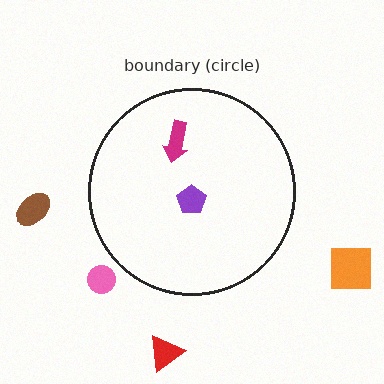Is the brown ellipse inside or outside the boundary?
Outside.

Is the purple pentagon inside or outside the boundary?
Inside.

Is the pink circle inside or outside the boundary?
Outside.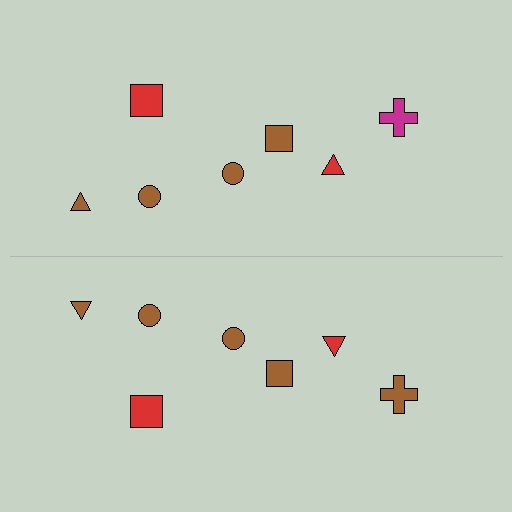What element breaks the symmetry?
The brown cross on the bottom side breaks the symmetry — its mirror counterpart is magenta.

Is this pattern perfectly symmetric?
No, the pattern is not perfectly symmetric. The brown cross on the bottom side breaks the symmetry — its mirror counterpart is magenta.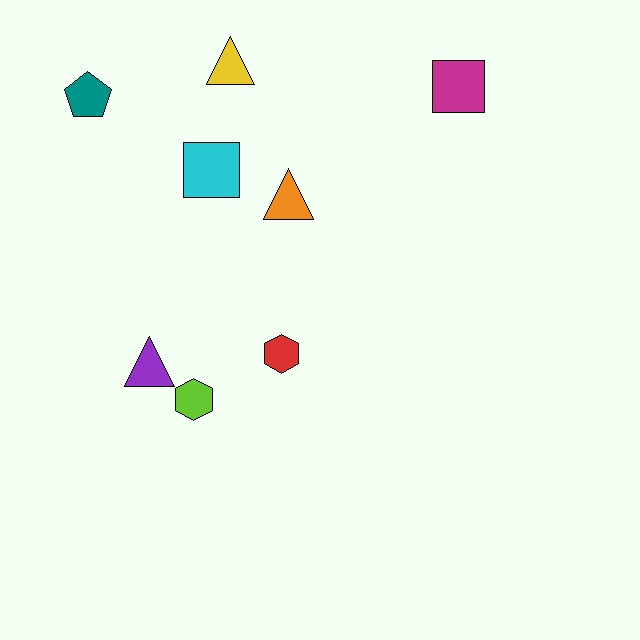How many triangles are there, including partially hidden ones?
There are 3 triangles.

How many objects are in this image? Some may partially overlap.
There are 8 objects.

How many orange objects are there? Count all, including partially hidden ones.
There is 1 orange object.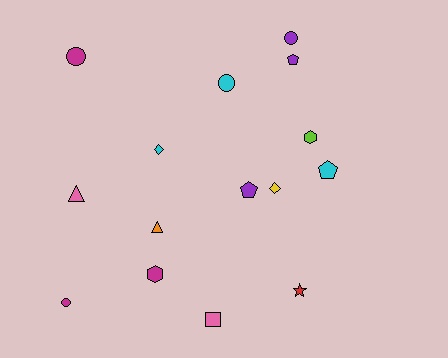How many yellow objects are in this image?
There is 1 yellow object.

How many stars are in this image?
There is 1 star.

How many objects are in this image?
There are 15 objects.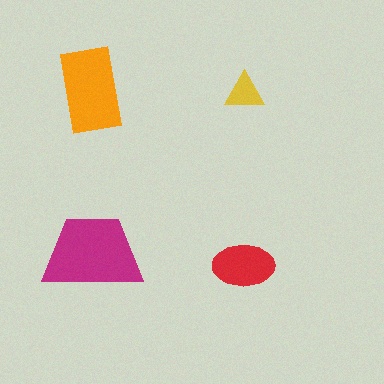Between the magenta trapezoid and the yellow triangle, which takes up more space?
The magenta trapezoid.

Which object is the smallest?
The yellow triangle.